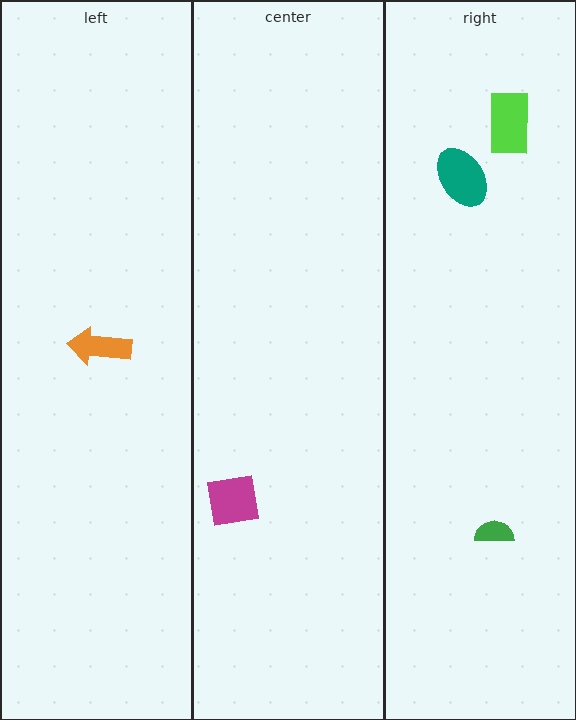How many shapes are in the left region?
1.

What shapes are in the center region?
The magenta square.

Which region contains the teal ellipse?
The right region.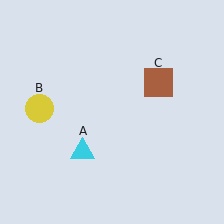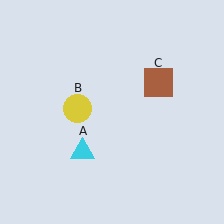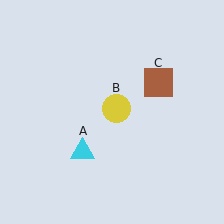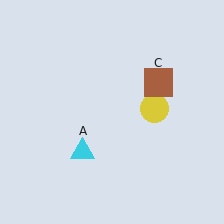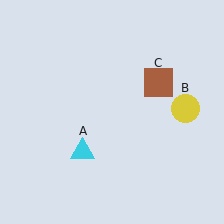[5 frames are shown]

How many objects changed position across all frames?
1 object changed position: yellow circle (object B).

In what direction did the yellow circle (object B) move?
The yellow circle (object B) moved right.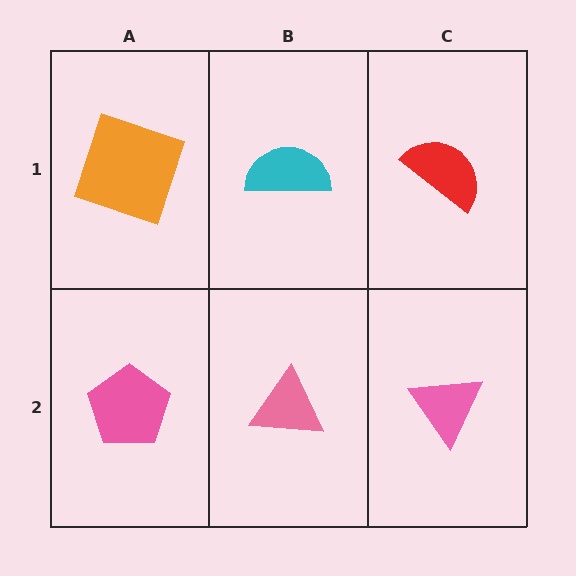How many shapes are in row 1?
3 shapes.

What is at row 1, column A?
An orange square.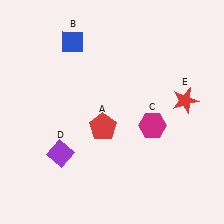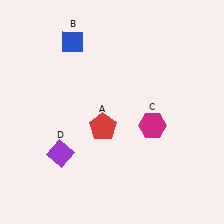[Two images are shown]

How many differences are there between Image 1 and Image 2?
There is 1 difference between the two images.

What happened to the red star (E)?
The red star (E) was removed in Image 2. It was in the top-right area of Image 1.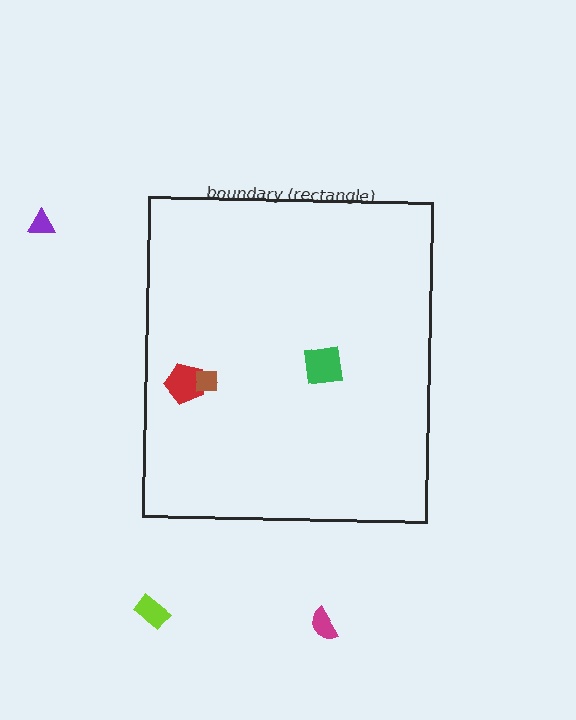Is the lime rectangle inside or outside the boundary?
Outside.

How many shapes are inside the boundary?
3 inside, 3 outside.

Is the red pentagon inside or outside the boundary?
Inside.